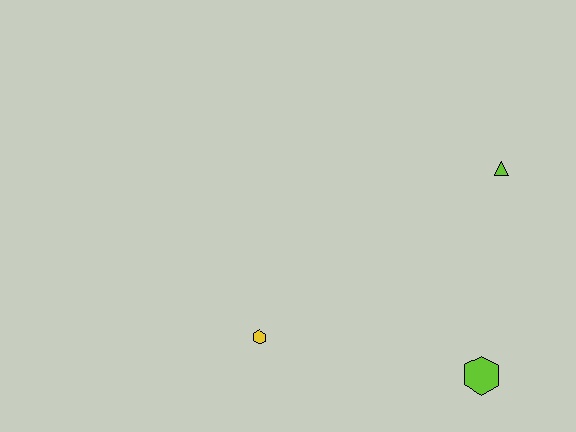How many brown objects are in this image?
There are no brown objects.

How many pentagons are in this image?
There are no pentagons.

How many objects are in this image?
There are 3 objects.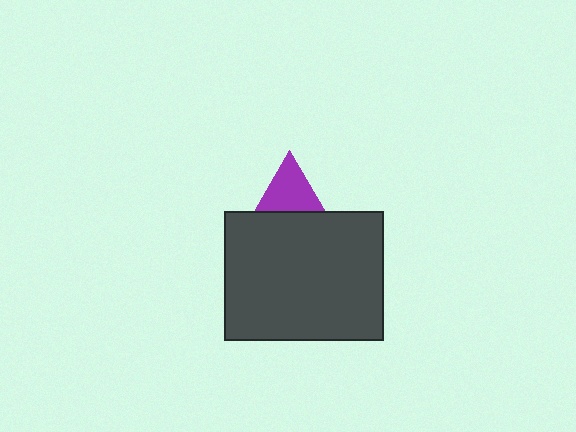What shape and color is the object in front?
The object in front is a dark gray rectangle.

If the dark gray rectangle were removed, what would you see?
You would see the complete purple triangle.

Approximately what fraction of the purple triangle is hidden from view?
Roughly 43% of the purple triangle is hidden behind the dark gray rectangle.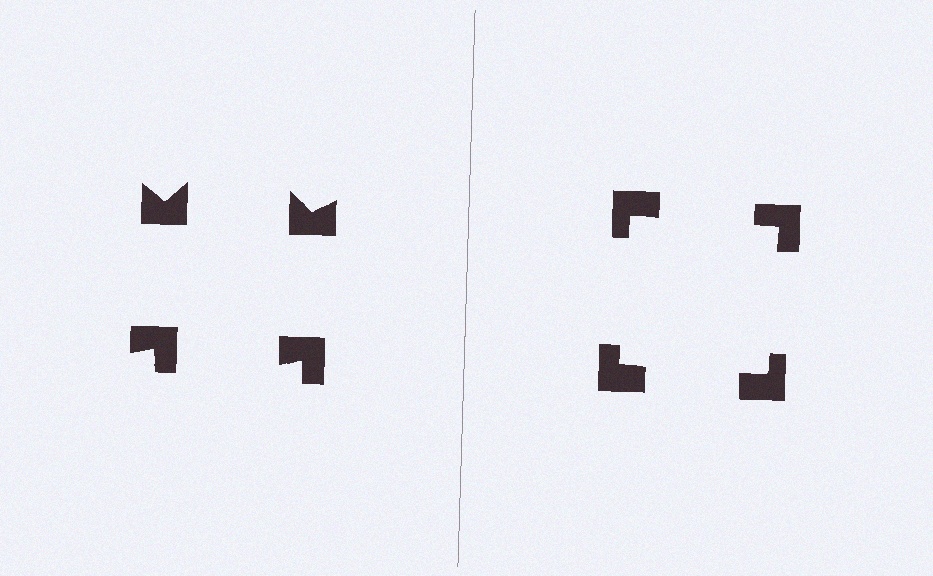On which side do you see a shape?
An illusory square appears on the right side. On the left side the wedge cuts are rotated, so no coherent shape forms.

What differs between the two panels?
The notched squares are positioned identically on both sides; only the wedge orientations differ. On the right they align to a square; on the left they are misaligned.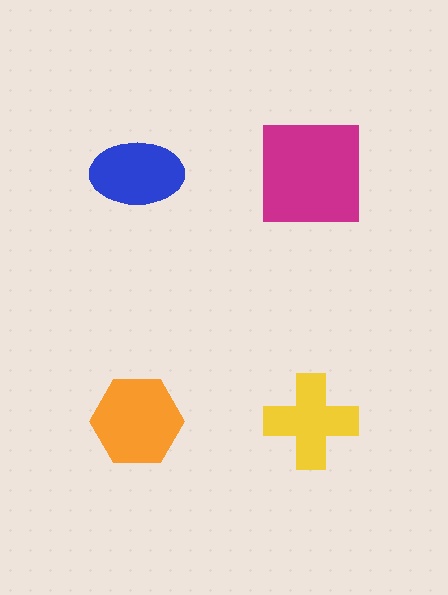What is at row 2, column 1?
An orange hexagon.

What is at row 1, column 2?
A magenta square.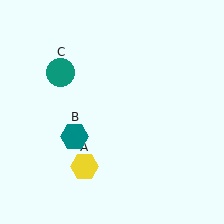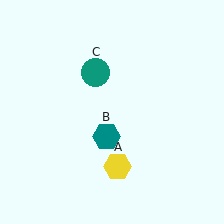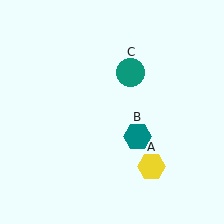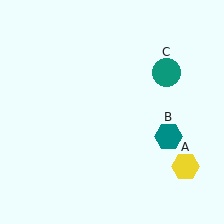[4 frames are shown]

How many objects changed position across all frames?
3 objects changed position: yellow hexagon (object A), teal hexagon (object B), teal circle (object C).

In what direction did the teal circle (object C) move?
The teal circle (object C) moved right.